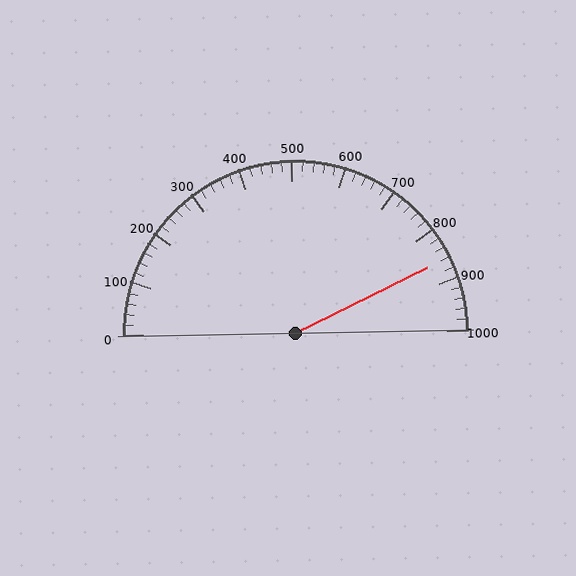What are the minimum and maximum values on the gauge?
The gauge ranges from 0 to 1000.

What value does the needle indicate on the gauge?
The needle indicates approximately 860.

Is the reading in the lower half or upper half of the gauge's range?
The reading is in the upper half of the range (0 to 1000).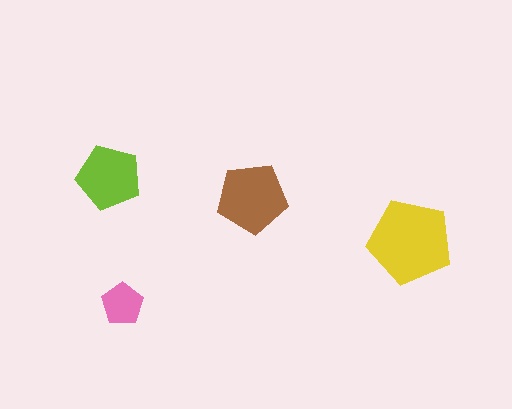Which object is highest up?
The lime pentagon is topmost.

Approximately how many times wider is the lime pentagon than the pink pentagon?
About 1.5 times wider.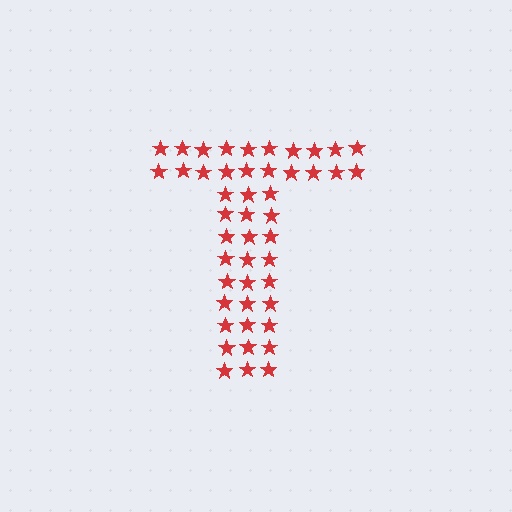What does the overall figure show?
The overall figure shows the letter T.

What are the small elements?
The small elements are stars.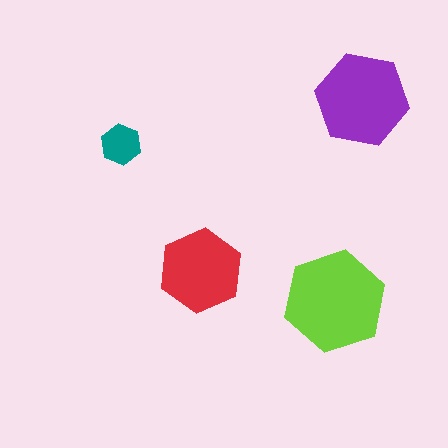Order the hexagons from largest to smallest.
the lime one, the purple one, the red one, the teal one.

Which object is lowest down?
The lime hexagon is bottommost.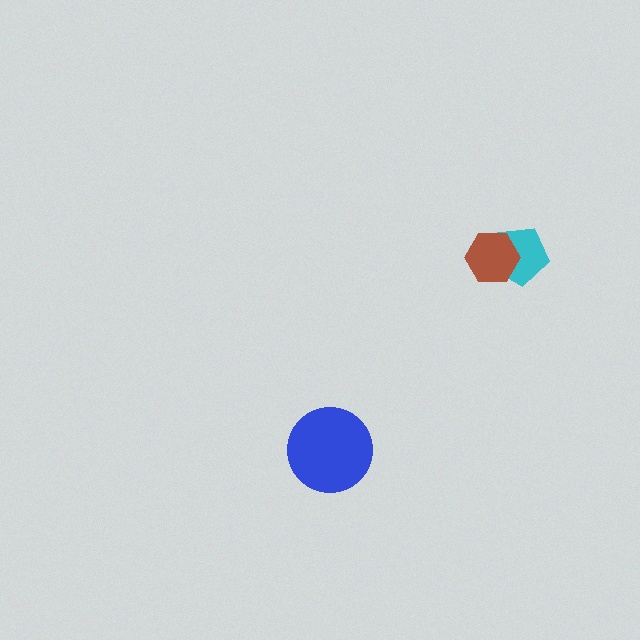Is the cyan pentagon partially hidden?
Yes, it is partially covered by another shape.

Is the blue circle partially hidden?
No, no other shape covers it.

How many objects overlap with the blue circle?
0 objects overlap with the blue circle.